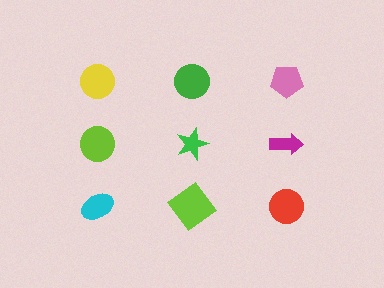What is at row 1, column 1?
A yellow circle.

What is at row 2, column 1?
A lime circle.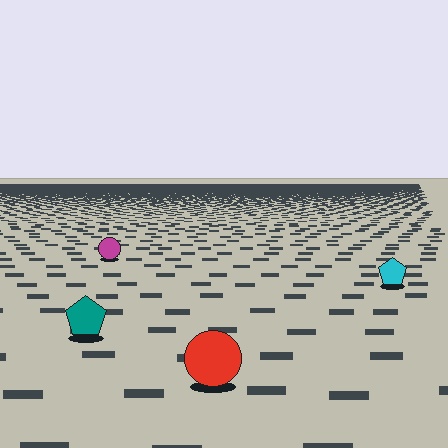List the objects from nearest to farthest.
From nearest to farthest: the red circle, the teal pentagon, the cyan pentagon, the magenta circle.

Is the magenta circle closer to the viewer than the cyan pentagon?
No. The cyan pentagon is closer — you can tell from the texture gradient: the ground texture is coarser near it.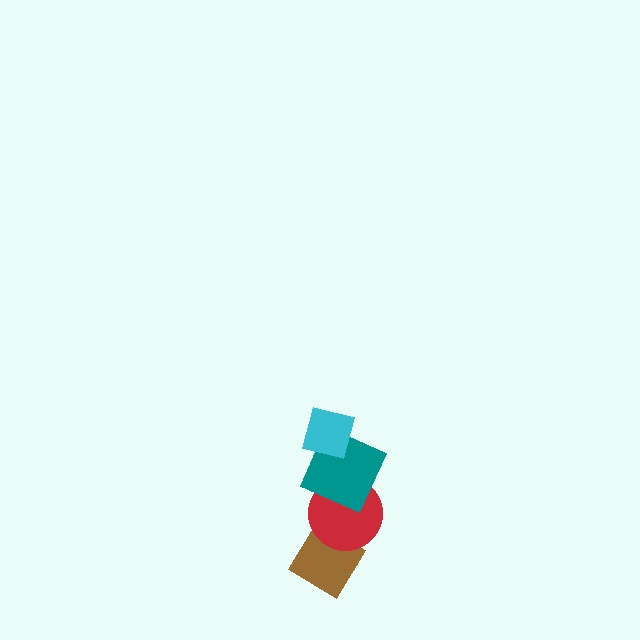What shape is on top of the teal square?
The cyan square is on top of the teal square.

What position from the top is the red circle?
The red circle is 3rd from the top.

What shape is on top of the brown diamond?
The red circle is on top of the brown diamond.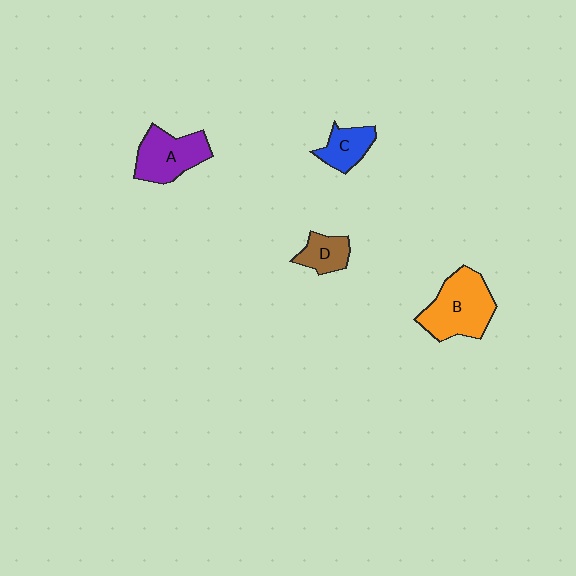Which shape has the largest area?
Shape B (orange).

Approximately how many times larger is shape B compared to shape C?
Approximately 2.0 times.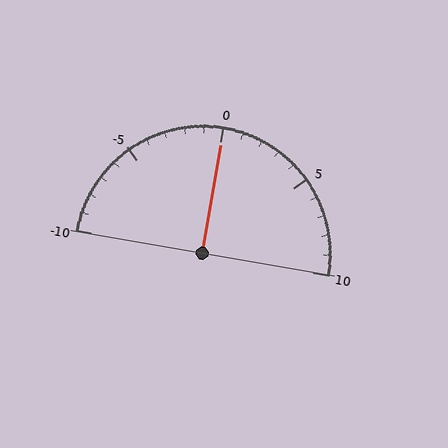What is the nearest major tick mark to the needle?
The nearest major tick mark is 0.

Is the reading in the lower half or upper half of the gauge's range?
The reading is in the upper half of the range (-10 to 10).